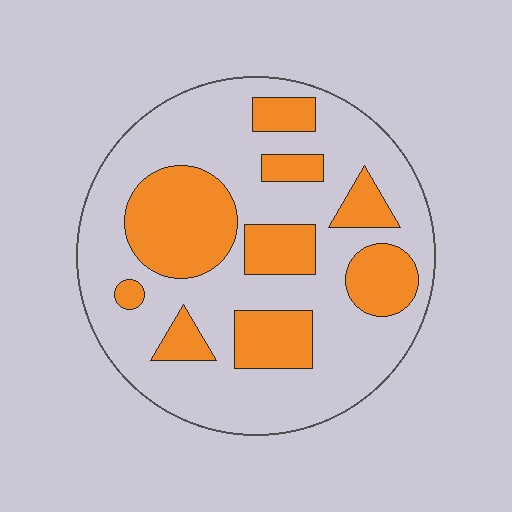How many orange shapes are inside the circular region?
9.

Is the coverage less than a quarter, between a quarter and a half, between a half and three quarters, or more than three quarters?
Between a quarter and a half.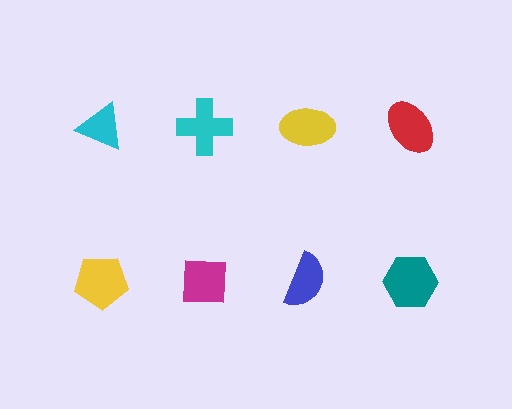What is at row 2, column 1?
A yellow pentagon.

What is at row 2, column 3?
A blue semicircle.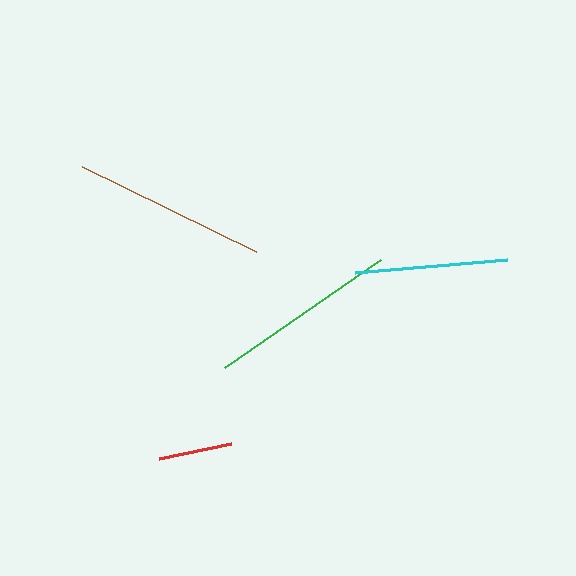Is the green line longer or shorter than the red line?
The green line is longer than the red line.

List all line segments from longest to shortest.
From longest to shortest: brown, green, cyan, red.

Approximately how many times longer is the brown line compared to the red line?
The brown line is approximately 2.6 times the length of the red line.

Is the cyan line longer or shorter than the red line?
The cyan line is longer than the red line.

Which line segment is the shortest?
The red line is the shortest at approximately 74 pixels.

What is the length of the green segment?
The green segment is approximately 190 pixels long.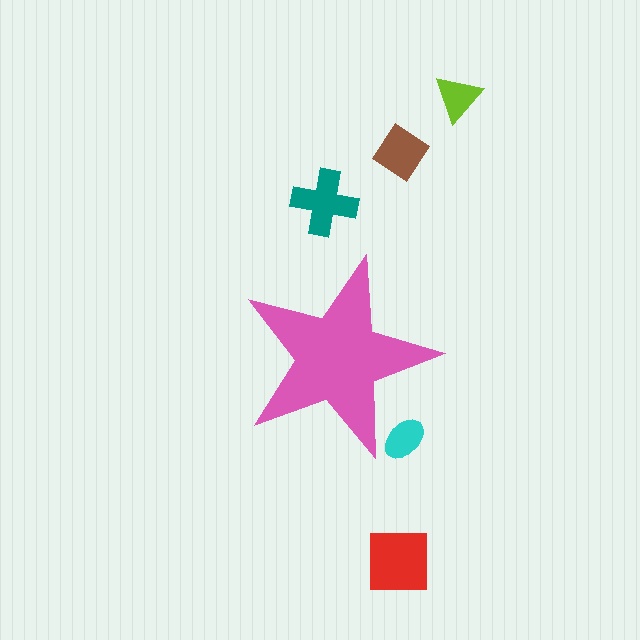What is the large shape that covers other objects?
A pink star.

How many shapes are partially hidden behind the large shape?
1 shape is partially hidden.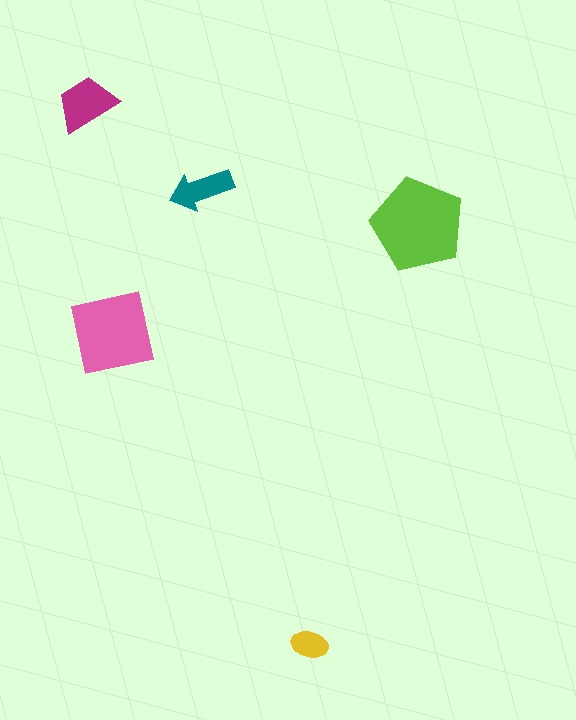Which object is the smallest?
The yellow ellipse.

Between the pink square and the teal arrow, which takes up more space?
The pink square.